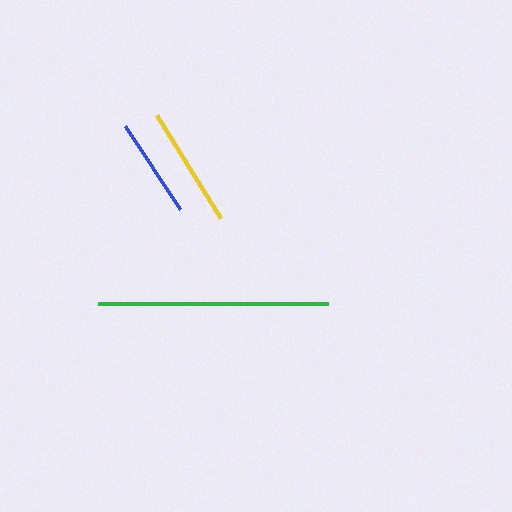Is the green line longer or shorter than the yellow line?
The green line is longer than the yellow line.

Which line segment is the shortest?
The blue line is the shortest at approximately 100 pixels.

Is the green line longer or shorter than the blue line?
The green line is longer than the blue line.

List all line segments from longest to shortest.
From longest to shortest: green, yellow, blue.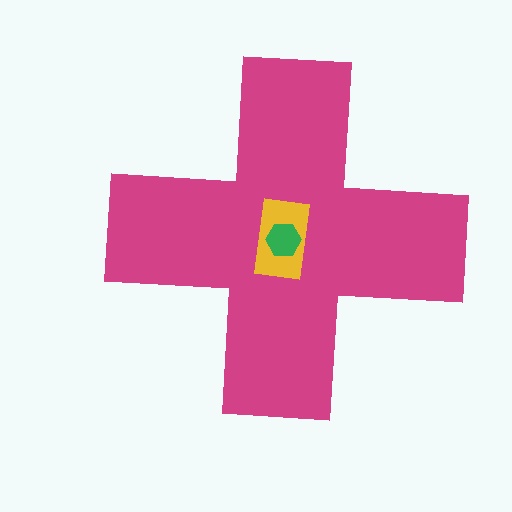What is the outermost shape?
The magenta cross.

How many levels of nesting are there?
3.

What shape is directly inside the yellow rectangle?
The green hexagon.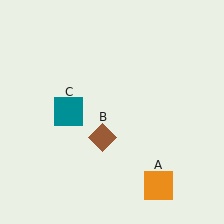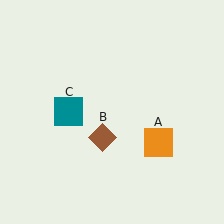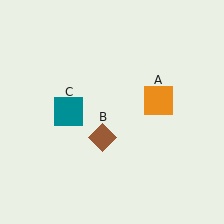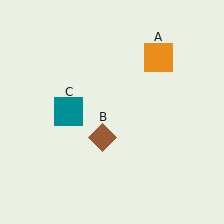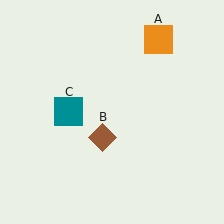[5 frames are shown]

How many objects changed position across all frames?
1 object changed position: orange square (object A).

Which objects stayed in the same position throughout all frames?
Brown diamond (object B) and teal square (object C) remained stationary.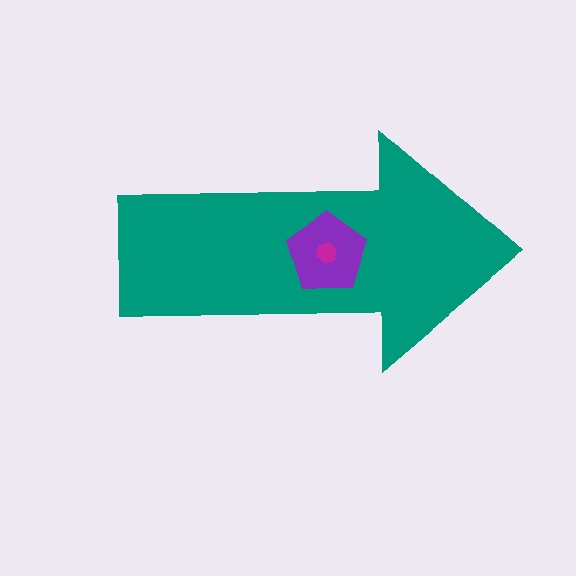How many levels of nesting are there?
3.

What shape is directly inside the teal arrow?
The purple pentagon.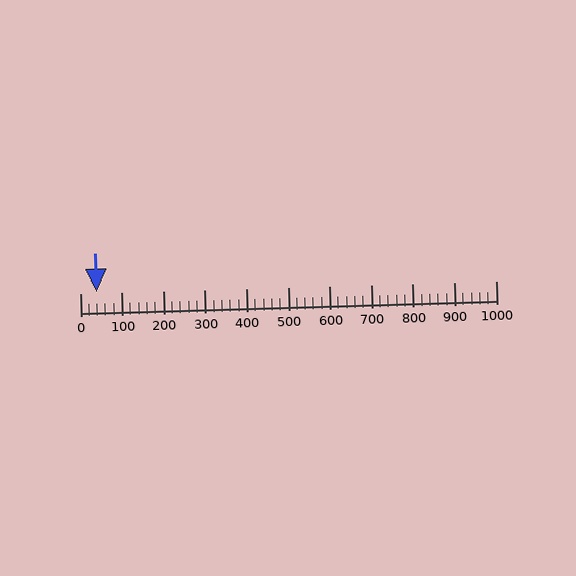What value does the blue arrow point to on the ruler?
The blue arrow points to approximately 40.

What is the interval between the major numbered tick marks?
The major tick marks are spaced 100 units apart.